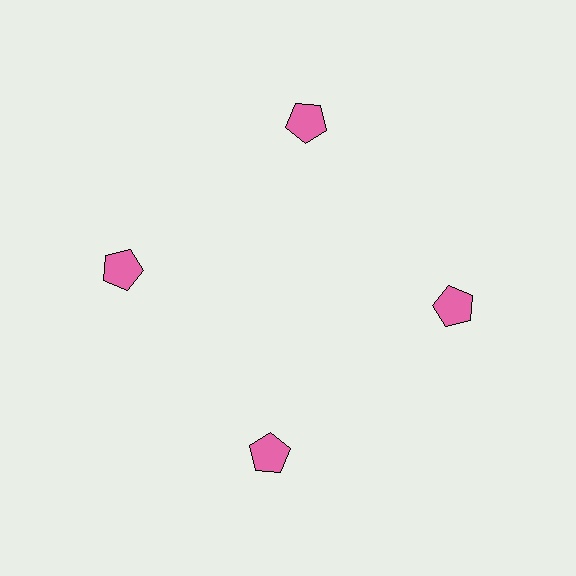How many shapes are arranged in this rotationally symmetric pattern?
There are 4 shapes, arranged in 4 groups of 1.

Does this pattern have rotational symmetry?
Yes, this pattern has 4-fold rotational symmetry. It looks the same after rotating 90 degrees around the center.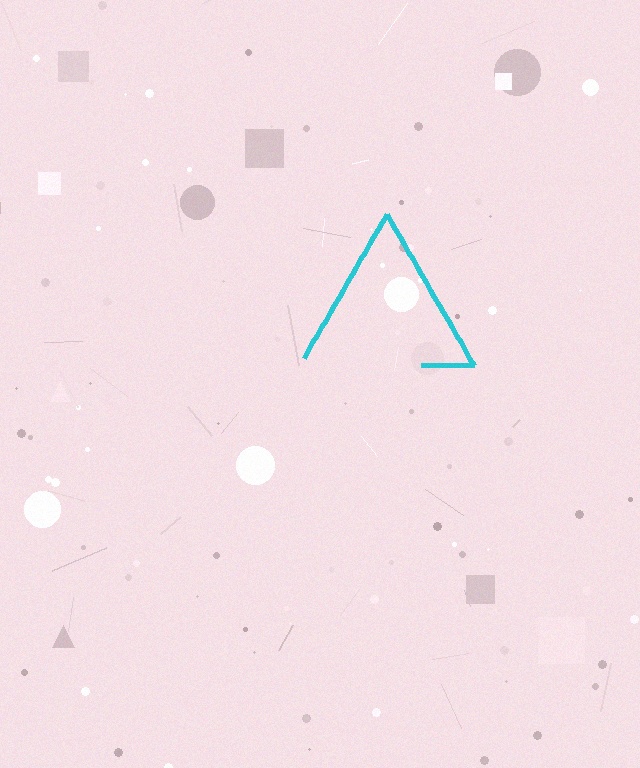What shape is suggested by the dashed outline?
The dashed outline suggests a triangle.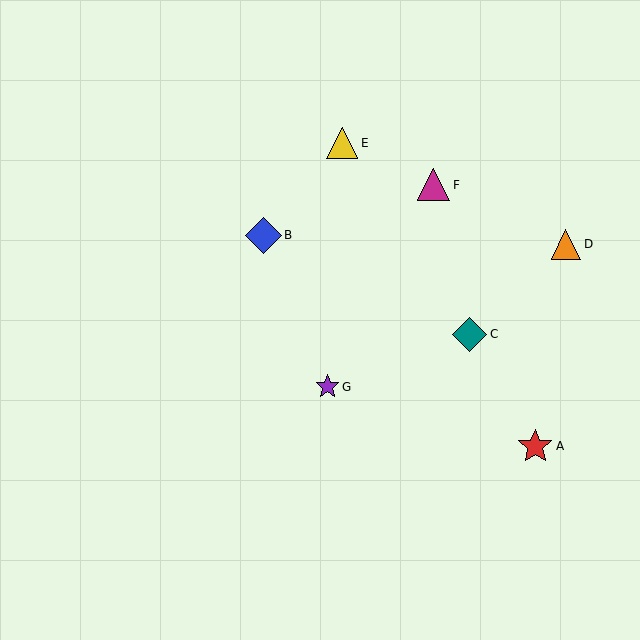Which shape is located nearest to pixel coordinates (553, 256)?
The orange triangle (labeled D) at (566, 244) is nearest to that location.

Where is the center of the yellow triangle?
The center of the yellow triangle is at (342, 143).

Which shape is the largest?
The blue diamond (labeled B) is the largest.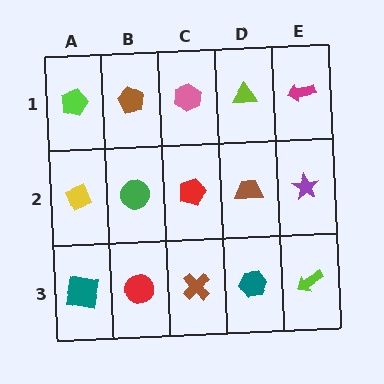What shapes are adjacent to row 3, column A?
A yellow diamond (row 2, column A), a red circle (row 3, column B).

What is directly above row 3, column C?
A red pentagon.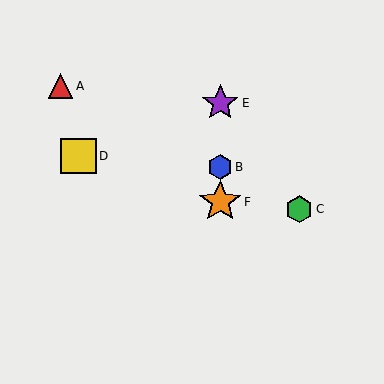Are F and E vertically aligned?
Yes, both are at x≈220.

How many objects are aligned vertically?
3 objects (B, E, F) are aligned vertically.